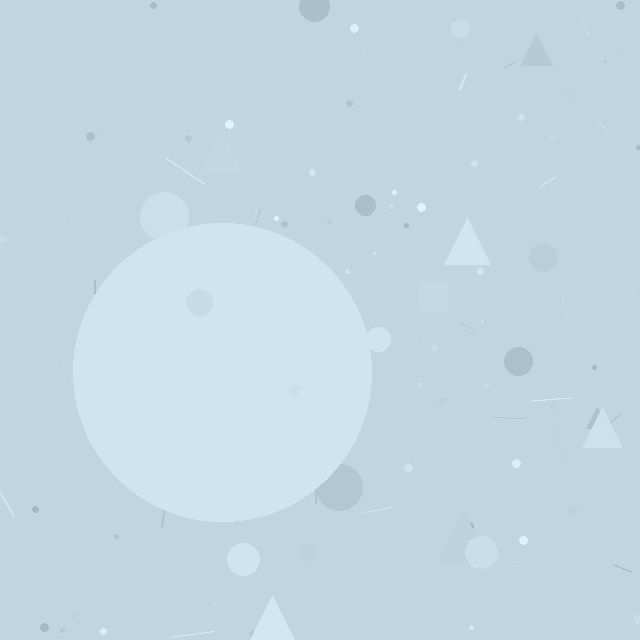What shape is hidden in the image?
A circle is hidden in the image.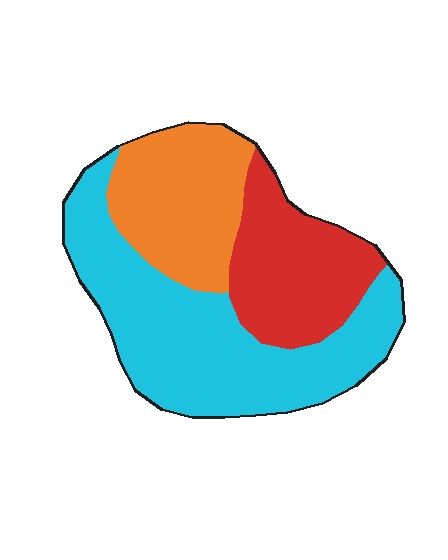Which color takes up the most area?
Cyan, at roughly 50%.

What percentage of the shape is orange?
Orange takes up about one quarter (1/4) of the shape.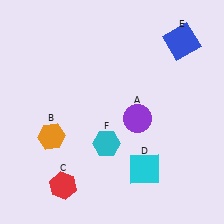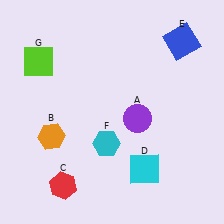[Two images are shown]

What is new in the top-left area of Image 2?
A lime square (G) was added in the top-left area of Image 2.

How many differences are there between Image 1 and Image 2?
There is 1 difference between the two images.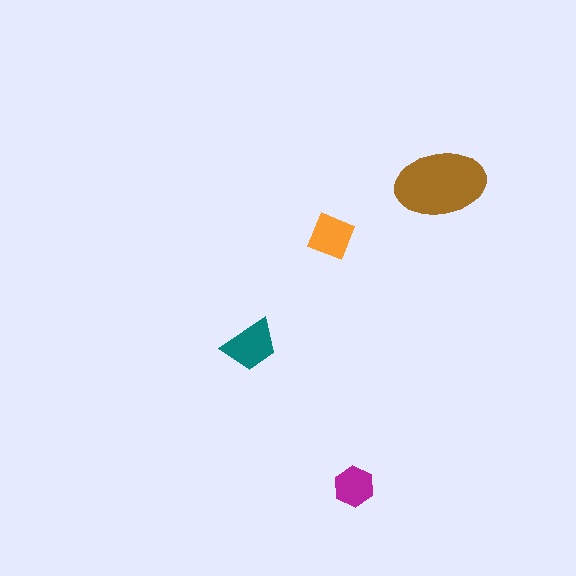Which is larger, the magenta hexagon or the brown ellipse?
The brown ellipse.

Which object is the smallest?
The magenta hexagon.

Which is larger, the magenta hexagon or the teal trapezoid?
The teal trapezoid.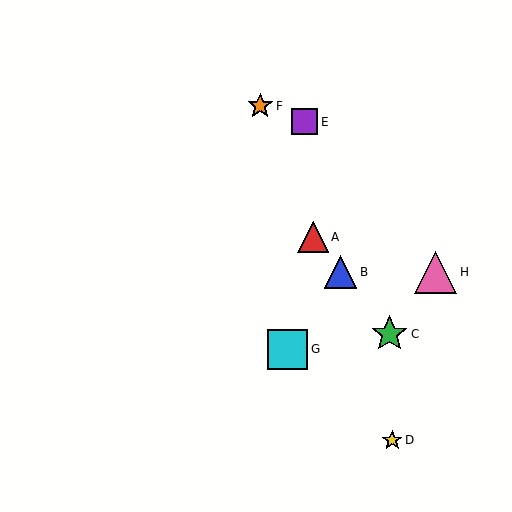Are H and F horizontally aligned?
No, H is at y≈272 and F is at y≈106.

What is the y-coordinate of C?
Object C is at y≈334.